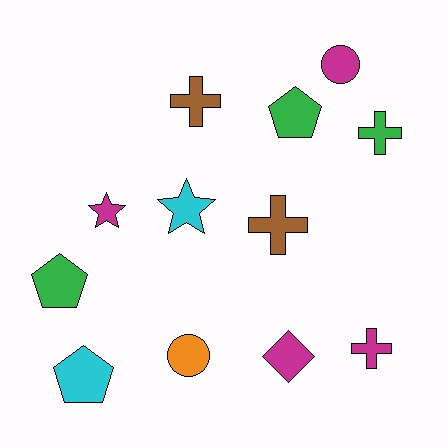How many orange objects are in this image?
There is 1 orange object.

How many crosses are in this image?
There are 4 crosses.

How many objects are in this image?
There are 12 objects.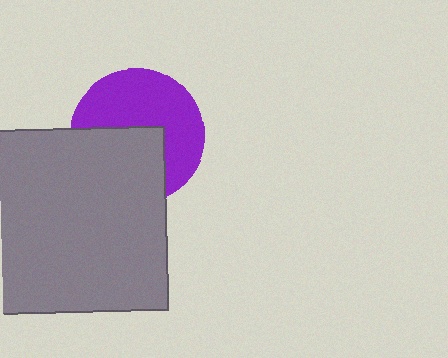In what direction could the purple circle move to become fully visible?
The purple circle could move up. That would shift it out from behind the gray square entirely.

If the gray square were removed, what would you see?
You would see the complete purple circle.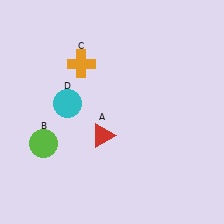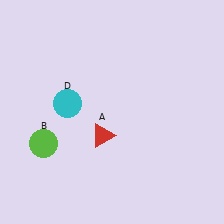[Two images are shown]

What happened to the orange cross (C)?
The orange cross (C) was removed in Image 2. It was in the top-left area of Image 1.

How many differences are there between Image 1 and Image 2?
There is 1 difference between the two images.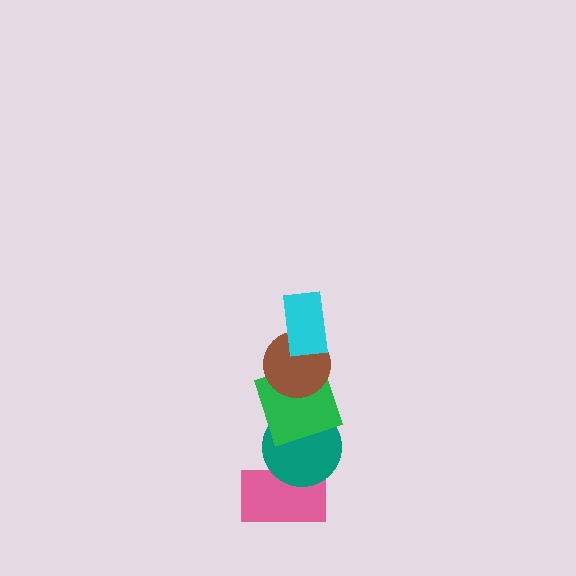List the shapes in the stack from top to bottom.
From top to bottom: the cyan rectangle, the brown circle, the green square, the teal circle, the pink rectangle.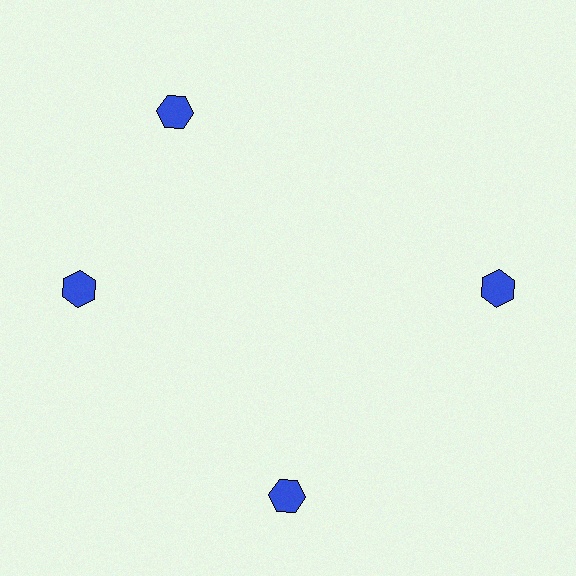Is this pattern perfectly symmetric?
No. The 4 blue hexagons are arranged in a ring, but one element near the 12 o'clock position is rotated out of alignment along the ring, breaking the 4-fold rotational symmetry.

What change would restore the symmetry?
The symmetry would be restored by rotating it back into even spacing with its neighbors so that all 4 hexagons sit at equal angles and equal distance from the center.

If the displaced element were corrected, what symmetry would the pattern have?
It would have 4-fold rotational symmetry — the pattern would map onto itself every 90 degrees.